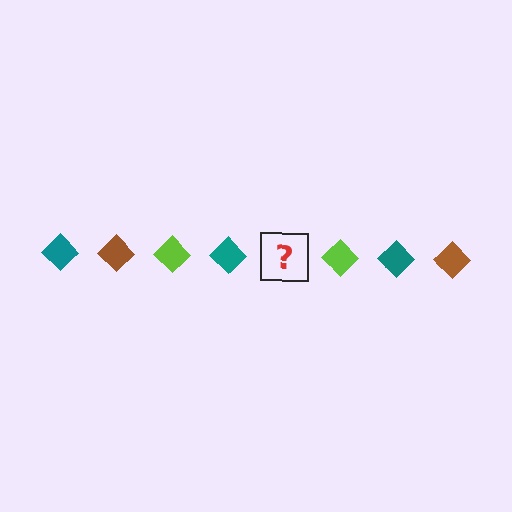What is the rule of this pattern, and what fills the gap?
The rule is that the pattern cycles through teal, brown, lime diamonds. The gap should be filled with a brown diamond.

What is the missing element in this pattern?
The missing element is a brown diamond.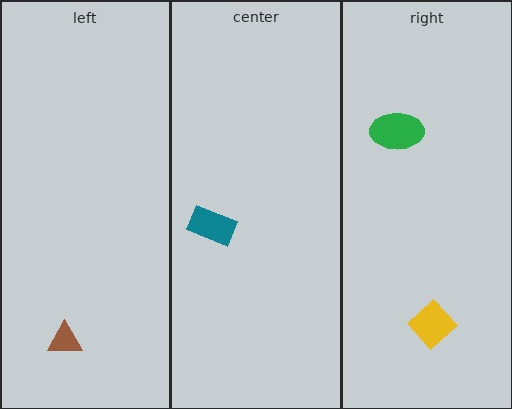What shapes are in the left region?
The brown triangle.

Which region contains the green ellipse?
The right region.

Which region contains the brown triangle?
The left region.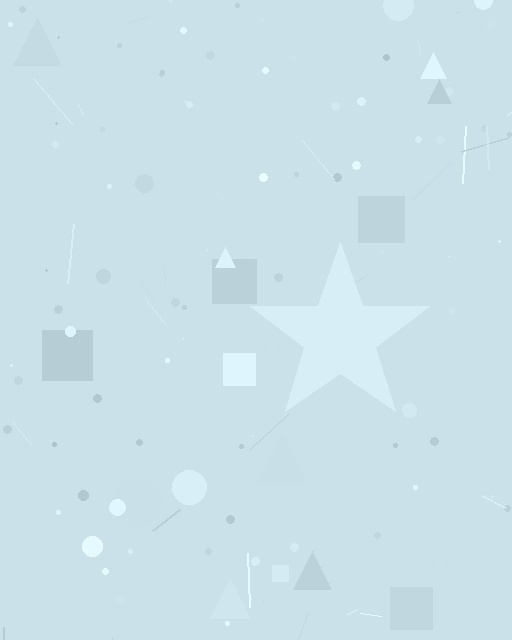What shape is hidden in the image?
A star is hidden in the image.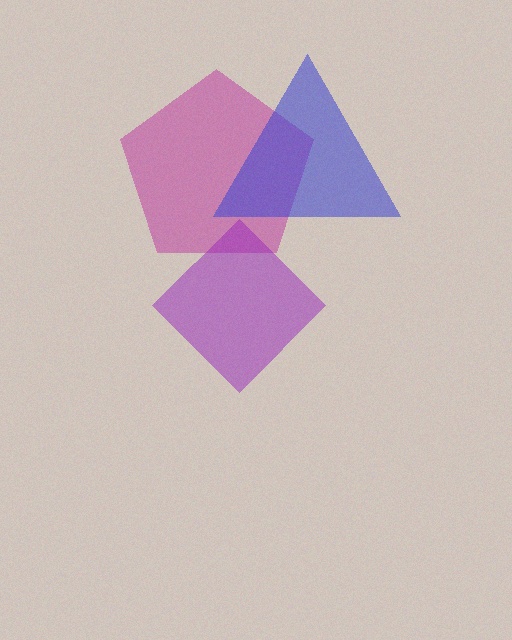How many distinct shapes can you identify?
There are 3 distinct shapes: a magenta pentagon, a purple diamond, a blue triangle.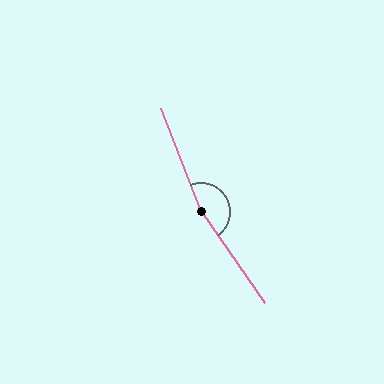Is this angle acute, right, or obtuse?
It is obtuse.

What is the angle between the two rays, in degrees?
Approximately 166 degrees.